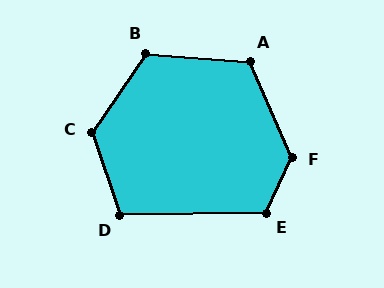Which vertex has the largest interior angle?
F, at approximately 131 degrees.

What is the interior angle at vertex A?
Approximately 118 degrees (obtuse).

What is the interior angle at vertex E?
Approximately 116 degrees (obtuse).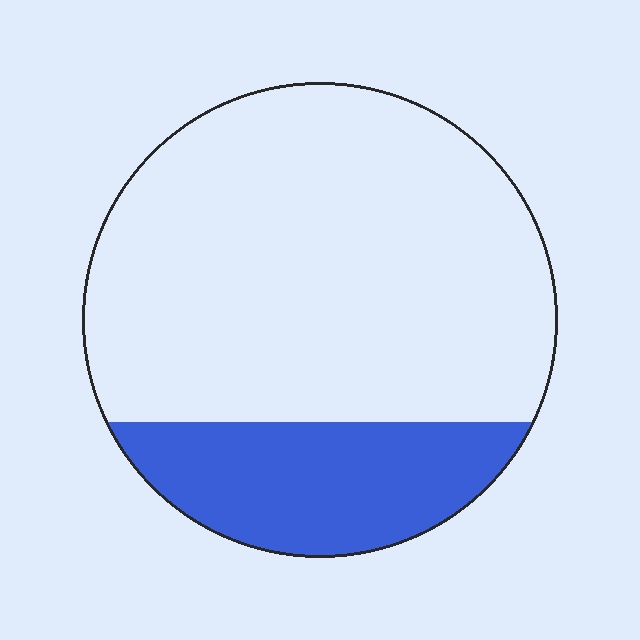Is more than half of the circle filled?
No.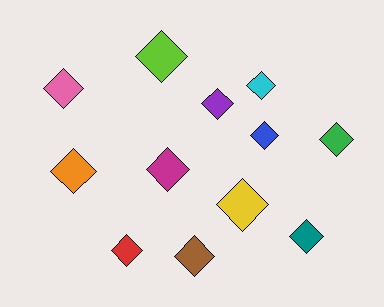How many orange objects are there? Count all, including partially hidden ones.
There is 1 orange object.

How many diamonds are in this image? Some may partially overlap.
There are 12 diamonds.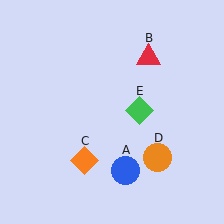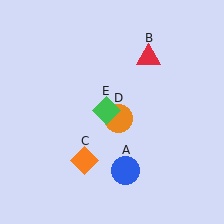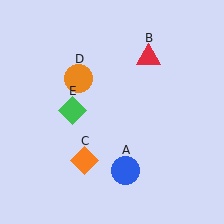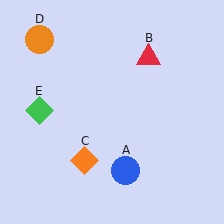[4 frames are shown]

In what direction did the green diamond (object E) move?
The green diamond (object E) moved left.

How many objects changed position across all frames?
2 objects changed position: orange circle (object D), green diamond (object E).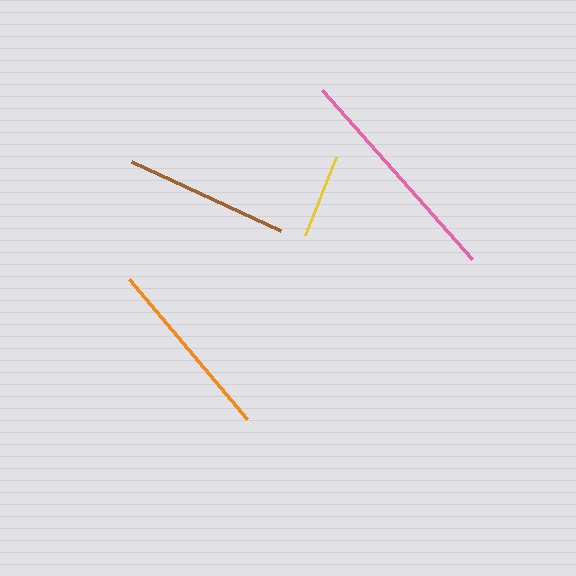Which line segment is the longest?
The pink line is the longest at approximately 226 pixels.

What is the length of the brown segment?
The brown segment is approximately 165 pixels long.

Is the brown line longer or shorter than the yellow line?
The brown line is longer than the yellow line.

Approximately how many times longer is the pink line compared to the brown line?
The pink line is approximately 1.4 times the length of the brown line.